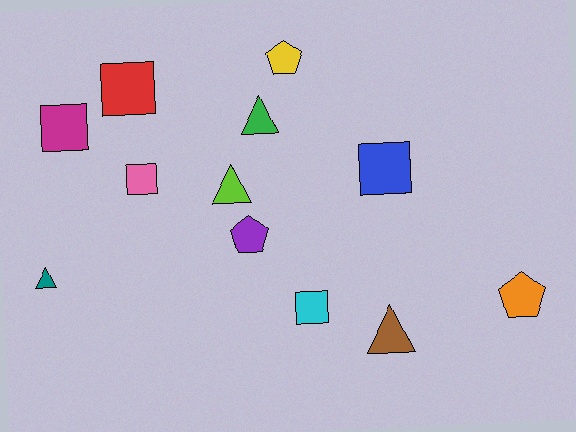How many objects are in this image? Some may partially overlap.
There are 12 objects.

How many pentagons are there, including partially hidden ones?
There are 3 pentagons.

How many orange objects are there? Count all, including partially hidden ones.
There is 1 orange object.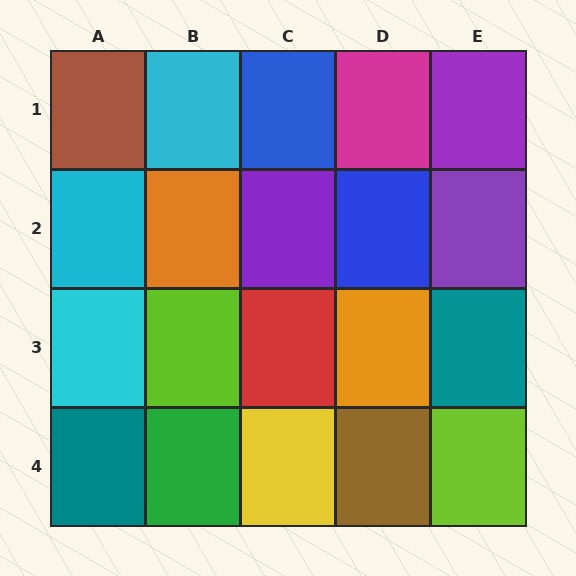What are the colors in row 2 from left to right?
Cyan, orange, purple, blue, purple.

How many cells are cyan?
3 cells are cyan.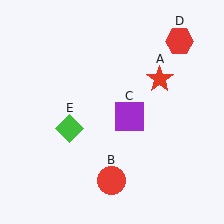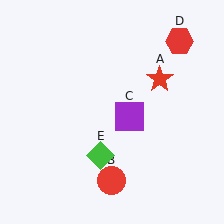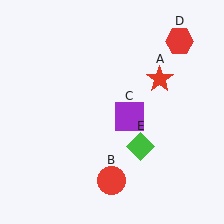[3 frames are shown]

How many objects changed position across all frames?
1 object changed position: green diamond (object E).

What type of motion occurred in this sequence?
The green diamond (object E) rotated counterclockwise around the center of the scene.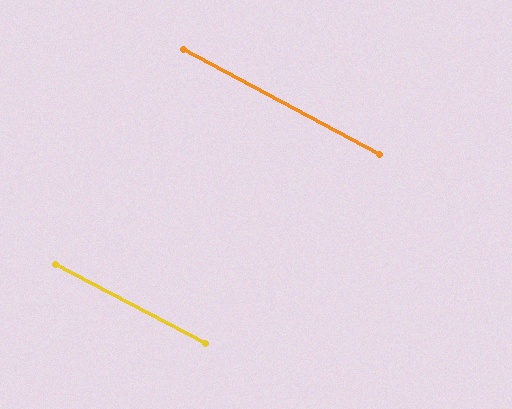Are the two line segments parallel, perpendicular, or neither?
Parallel — their directions differ by only 0.5°.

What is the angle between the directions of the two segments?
Approximately 1 degree.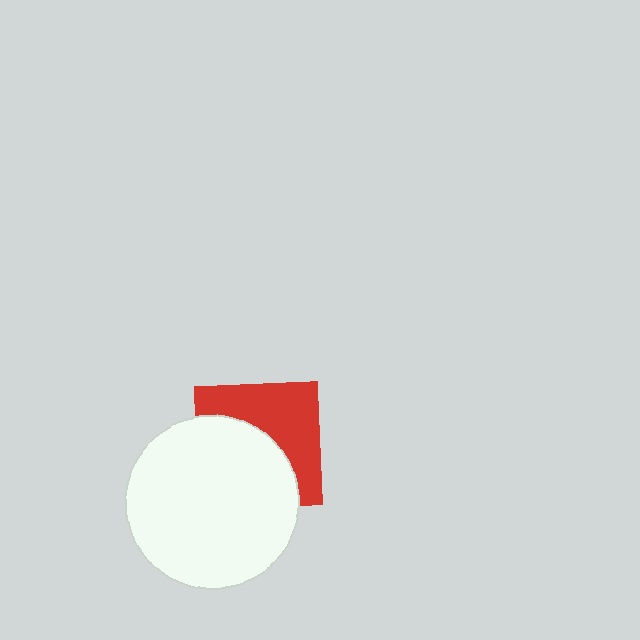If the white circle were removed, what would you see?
You would see the complete red square.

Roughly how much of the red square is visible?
About half of it is visible (roughly 48%).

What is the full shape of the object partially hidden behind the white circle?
The partially hidden object is a red square.